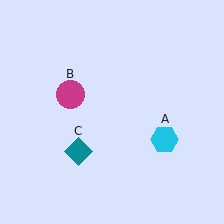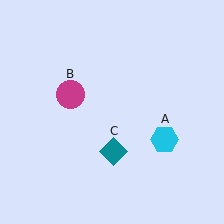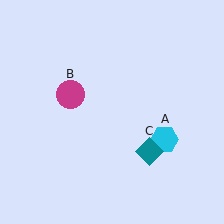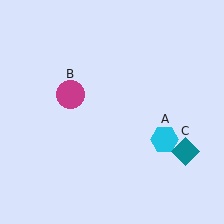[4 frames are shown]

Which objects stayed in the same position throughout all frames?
Cyan hexagon (object A) and magenta circle (object B) remained stationary.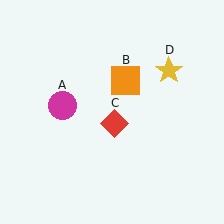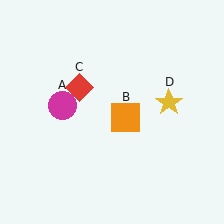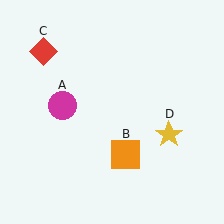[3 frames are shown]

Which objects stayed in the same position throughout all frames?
Magenta circle (object A) remained stationary.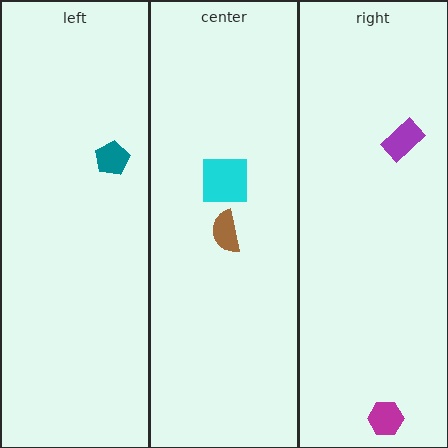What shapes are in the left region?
The teal pentagon.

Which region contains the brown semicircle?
The center region.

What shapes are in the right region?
The purple rectangle, the magenta hexagon.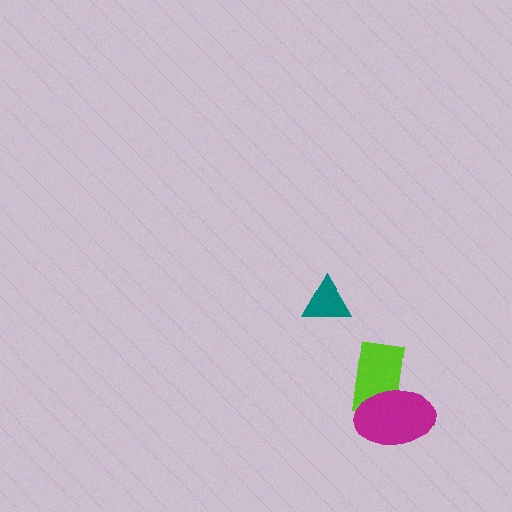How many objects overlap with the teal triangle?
0 objects overlap with the teal triangle.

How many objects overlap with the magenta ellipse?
1 object overlaps with the magenta ellipse.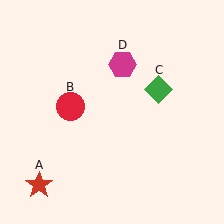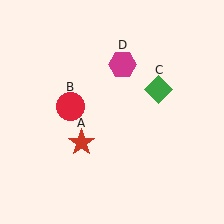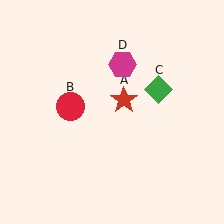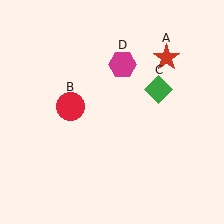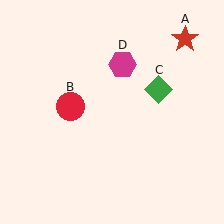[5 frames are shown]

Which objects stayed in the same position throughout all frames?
Red circle (object B) and green diamond (object C) and magenta hexagon (object D) remained stationary.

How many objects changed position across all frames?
1 object changed position: red star (object A).